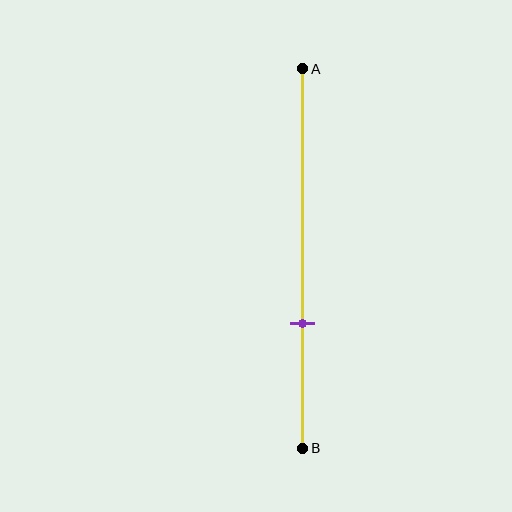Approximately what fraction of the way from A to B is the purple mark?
The purple mark is approximately 65% of the way from A to B.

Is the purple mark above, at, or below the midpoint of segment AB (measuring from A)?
The purple mark is below the midpoint of segment AB.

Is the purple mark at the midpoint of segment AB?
No, the mark is at about 65% from A, not at the 50% midpoint.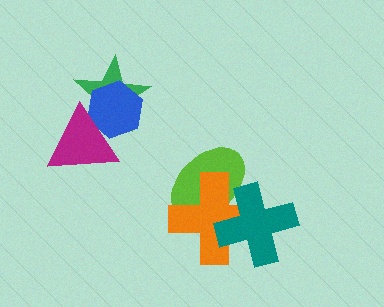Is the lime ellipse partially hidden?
Yes, it is partially covered by another shape.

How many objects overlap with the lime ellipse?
2 objects overlap with the lime ellipse.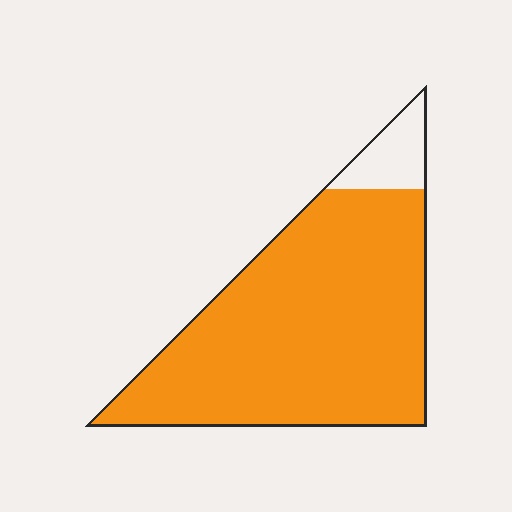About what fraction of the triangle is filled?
About nine tenths (9/10).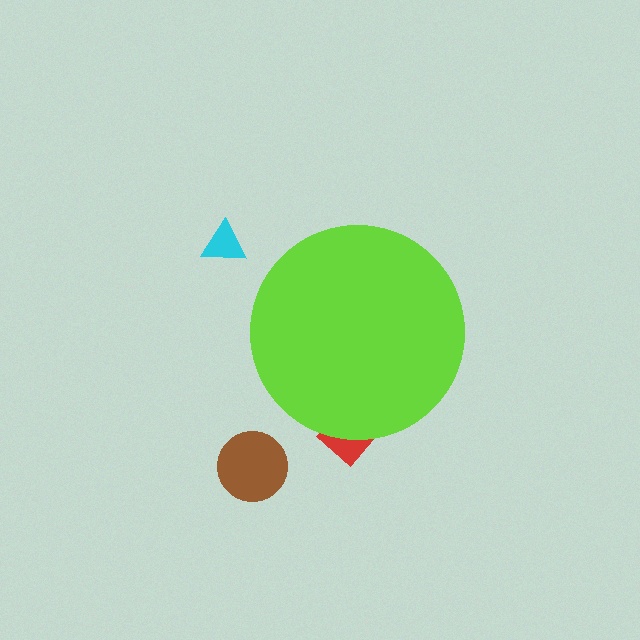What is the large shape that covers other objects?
A lime circle.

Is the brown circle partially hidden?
No, the brown circle is fully visible.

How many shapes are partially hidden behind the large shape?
1 shape is partially hidden.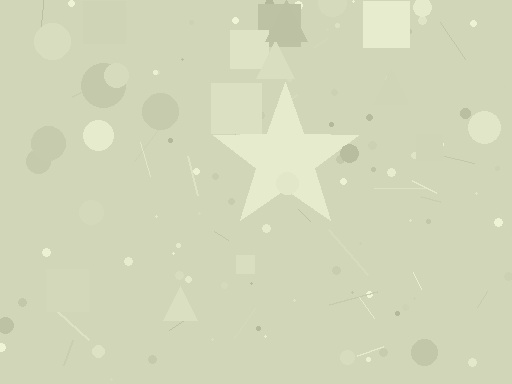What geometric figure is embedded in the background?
A star is embedded in the background.